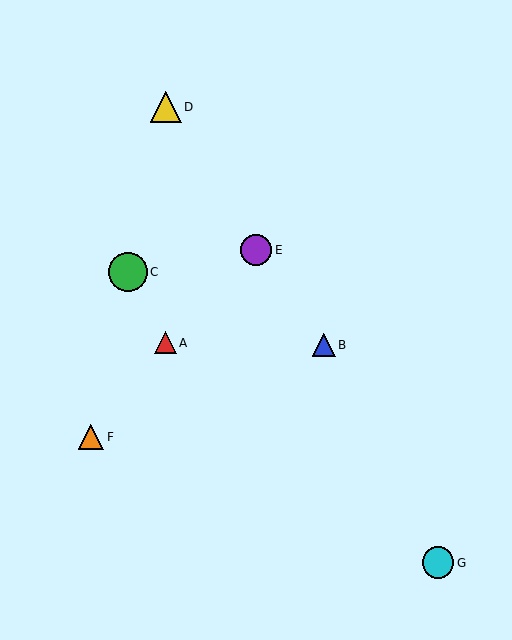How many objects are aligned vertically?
2 objects (A, D) are aligned vertically.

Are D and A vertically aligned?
Yes, both are at x≈166.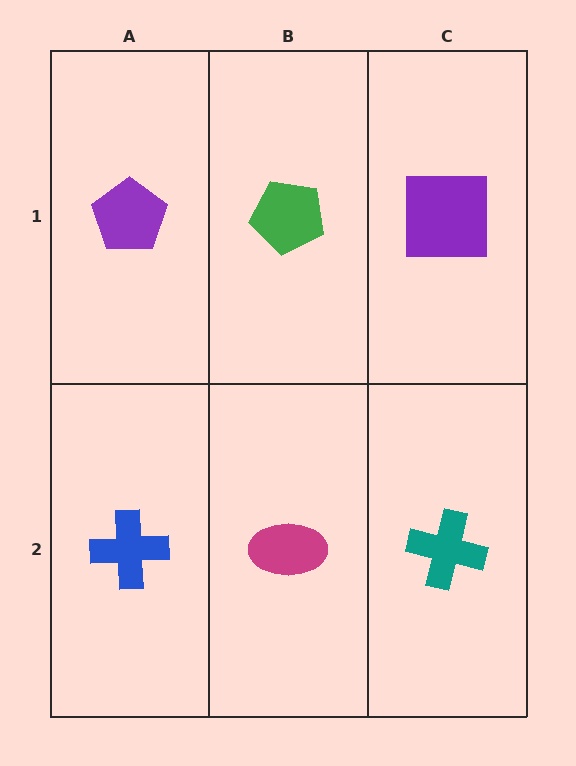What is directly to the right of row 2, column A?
A magenta ellipse.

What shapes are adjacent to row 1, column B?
A magenta ellipse (row 2, column B), a purple pentagon (row 1, column A), a purple square (row 1, column C).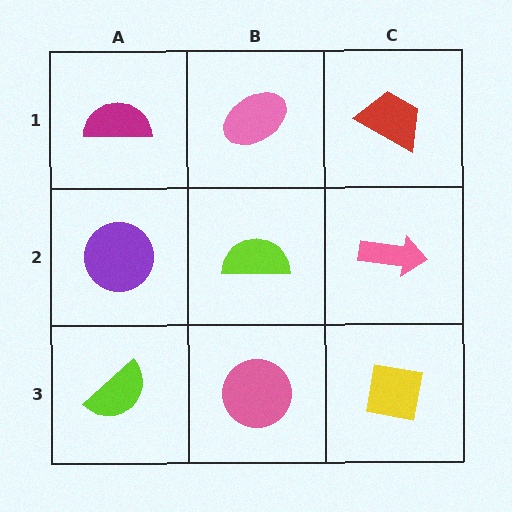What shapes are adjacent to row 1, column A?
A purple circle (row 2, column A), a pink ellipse (row 1, column B).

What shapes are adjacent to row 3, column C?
A pink arrow (row 2, column C), a pink circle (row 3, column B).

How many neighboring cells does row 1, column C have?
2.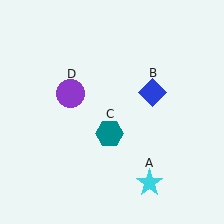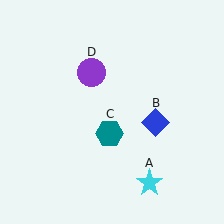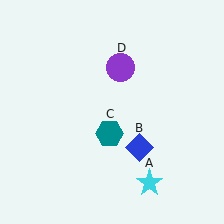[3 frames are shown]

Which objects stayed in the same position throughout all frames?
Cyan star (object A) and teal hexagon (object C) remained stationary.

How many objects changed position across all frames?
2 objects changed position: blue diamond (object B), purple circle (object D).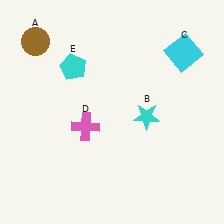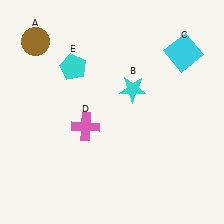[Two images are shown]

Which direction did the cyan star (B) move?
The cyan star (B) moved up.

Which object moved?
The cyan star (B) moved up.